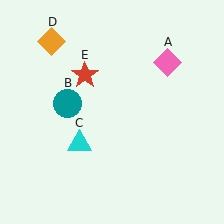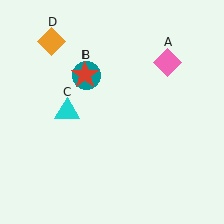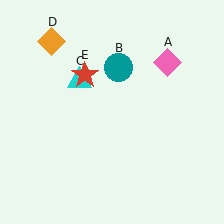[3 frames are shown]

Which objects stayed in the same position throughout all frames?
Pink diamond (object A) and orange diamond (object D) and red star (object E) remained stationary.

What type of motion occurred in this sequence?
The teal circle (object B), cyan triangle (object C) rotated clockwise around the center of the scene.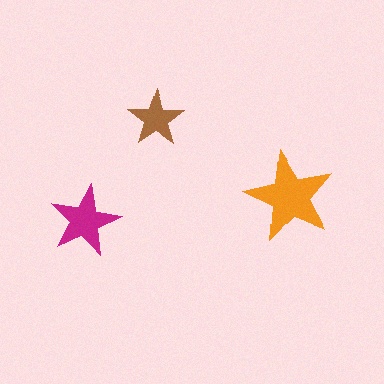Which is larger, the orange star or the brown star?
The orange one.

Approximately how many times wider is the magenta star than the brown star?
About 1.5 times wider.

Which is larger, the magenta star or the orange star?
The orange one.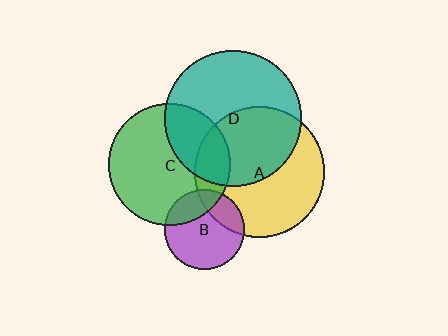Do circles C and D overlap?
Yes.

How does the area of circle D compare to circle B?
Approximately 2.9 times.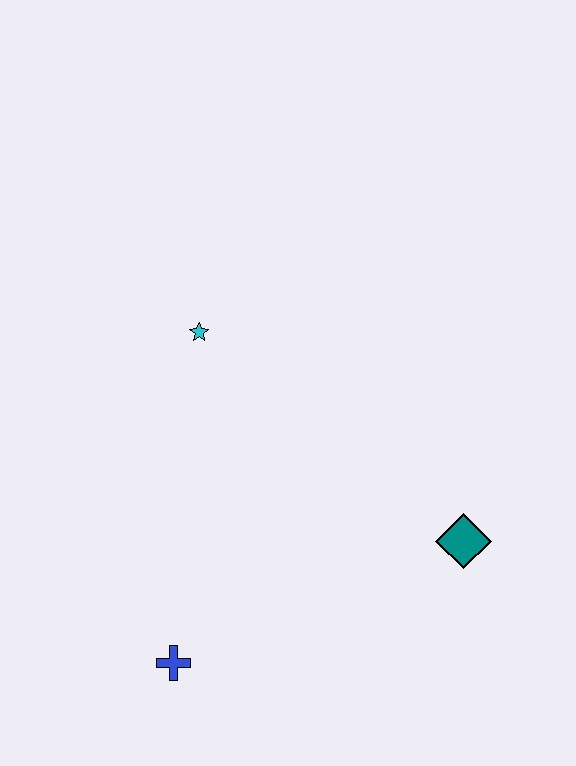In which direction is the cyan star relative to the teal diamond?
The cyan star is to the left of the teal diamond.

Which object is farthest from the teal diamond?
The cyan star is farthest from the teal diamond.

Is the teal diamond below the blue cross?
No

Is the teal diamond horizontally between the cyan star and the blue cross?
No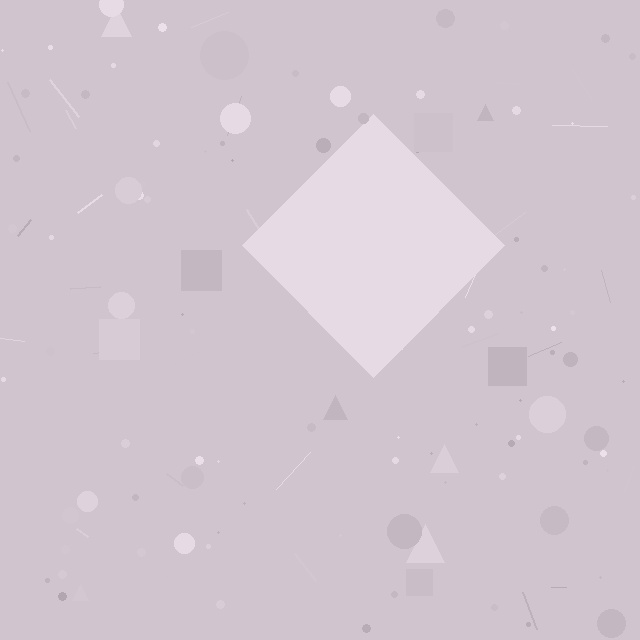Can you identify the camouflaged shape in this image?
The camouflaged shape is a diamond.